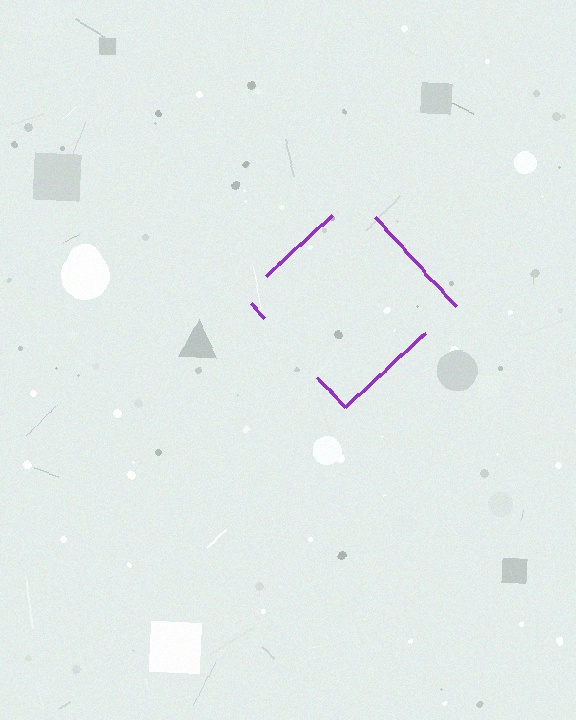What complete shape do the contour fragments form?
The contour fragments form a diamond.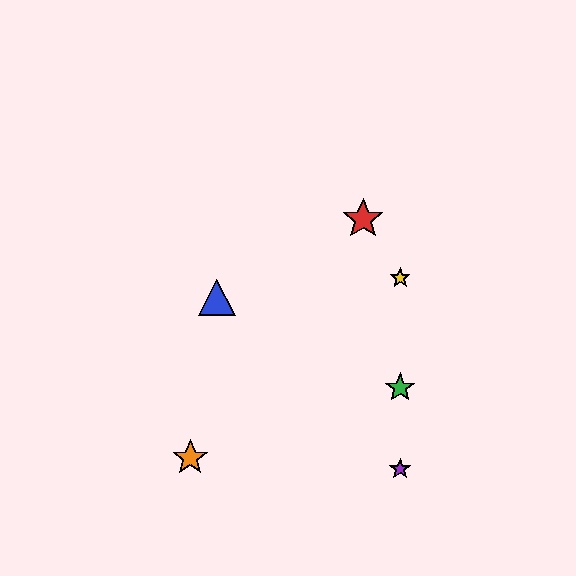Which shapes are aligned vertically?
The green star, the yellow star, the purple star are aligned vertically.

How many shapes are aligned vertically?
3 shapes (the green star, the yellow star, the purple star) are aligned vertically.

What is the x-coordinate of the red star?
The red star is at x≈363.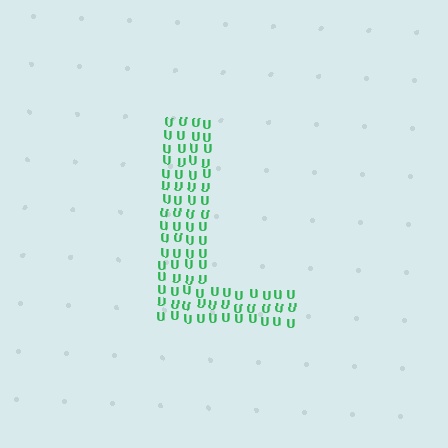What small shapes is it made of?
It is made of small letter U's.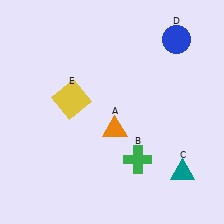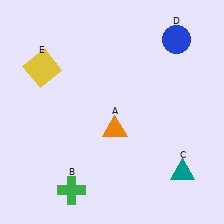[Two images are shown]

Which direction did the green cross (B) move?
The green cross (B) moved left.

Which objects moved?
The objects that moved are: the green cross (B), the yellow square (E).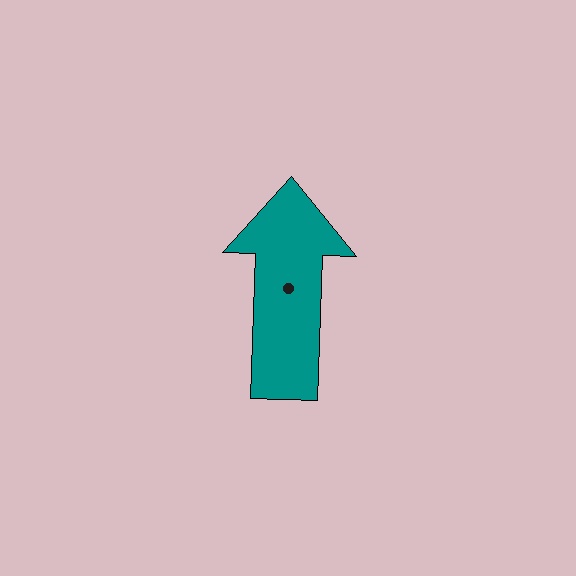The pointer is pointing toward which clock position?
Roughly 12 o'clock.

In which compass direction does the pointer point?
North.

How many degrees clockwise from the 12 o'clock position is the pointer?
Approximately 2 degrees.